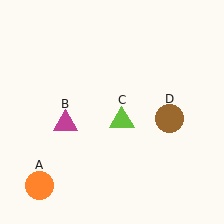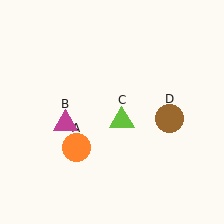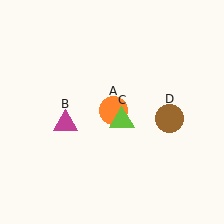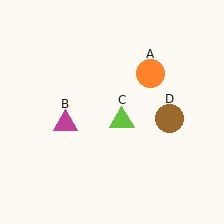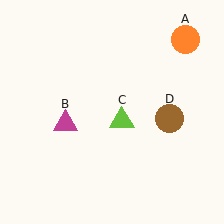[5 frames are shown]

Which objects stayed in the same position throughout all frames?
Magenta triangle (object B) and lime triangle (object C) and brown circle (object D) remained stationary.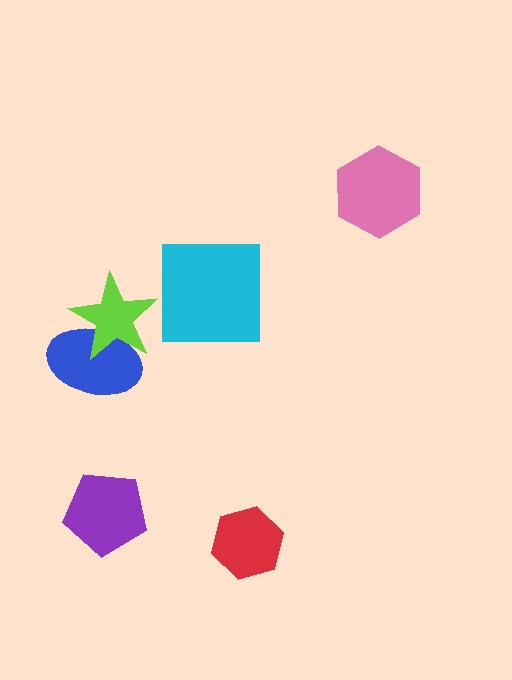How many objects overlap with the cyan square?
0 objects overlap with the cyan square.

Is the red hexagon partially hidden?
No, no other shape covers it.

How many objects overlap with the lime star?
1 object overlaps with the lime star.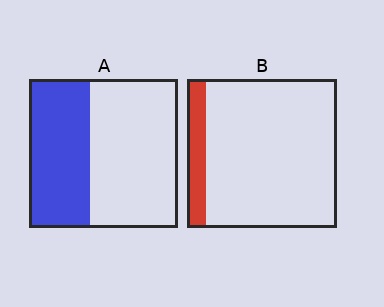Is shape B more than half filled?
No.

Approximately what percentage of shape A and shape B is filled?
A is approximately 40% and B is approximately 15%.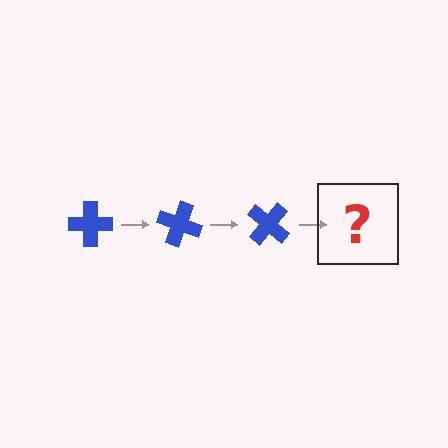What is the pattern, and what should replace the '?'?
The pattern is that the cross rotates 20 degrees each step. The '?' should be a blue cross rotated 60 degrees.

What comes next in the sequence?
The next element should be a blue cross rotated 60 degrees.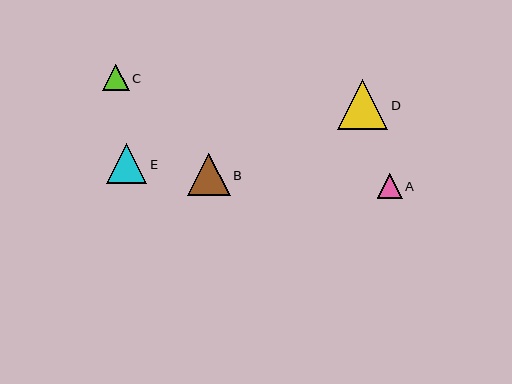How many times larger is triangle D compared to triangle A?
Triangle D is approximately 2.0 times the size of triangle A.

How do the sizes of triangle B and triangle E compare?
Triangle B and triangle E are approximately the same size.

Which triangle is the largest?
Triangle D is the largest with a size of approximately 51 pixels.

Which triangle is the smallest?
Triangle A is the smallest with a size of approximately 25 pixels.